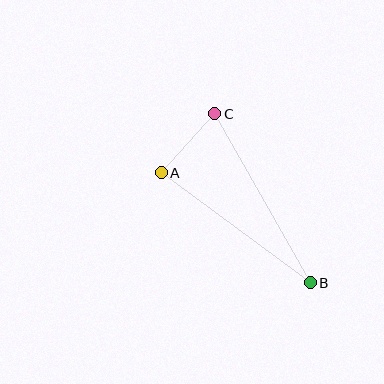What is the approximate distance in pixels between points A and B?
The distance between A and B is approximately 185 pixels.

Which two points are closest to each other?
Points A and C are closest to each other.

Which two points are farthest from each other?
Points B and C are farthest from each other.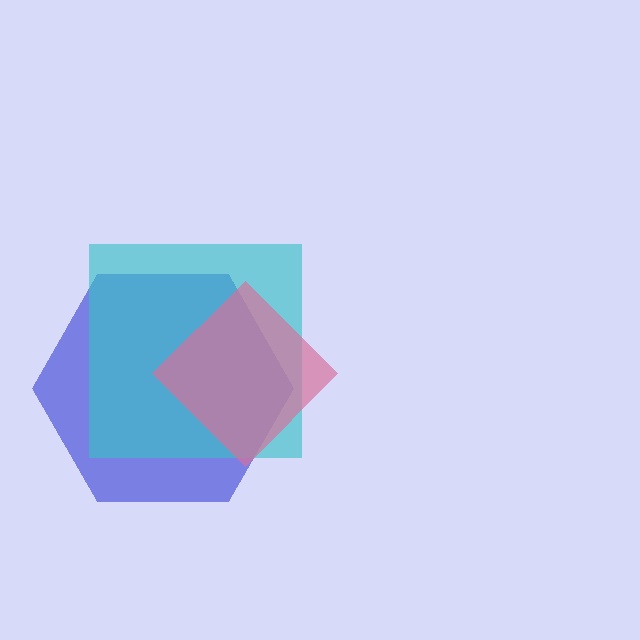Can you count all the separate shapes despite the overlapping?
Yes, there are 3 separate shapes.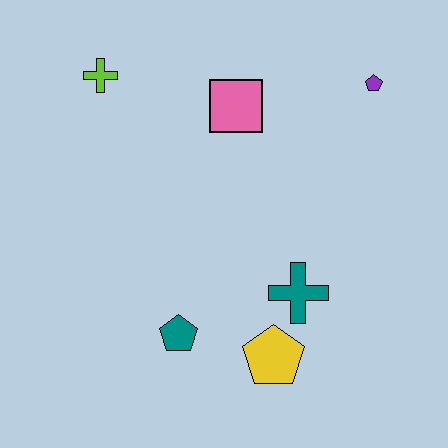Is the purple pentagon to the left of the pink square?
No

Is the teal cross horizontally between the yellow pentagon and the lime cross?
No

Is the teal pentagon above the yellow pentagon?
Yes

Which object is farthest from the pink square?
The yellow pentagon is farthest from the pink square.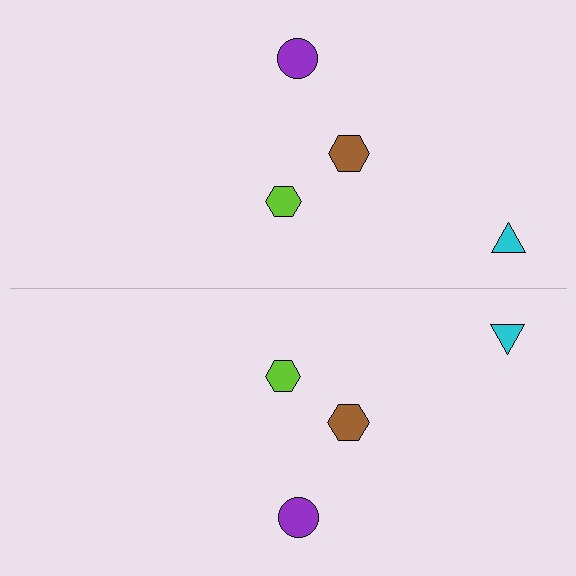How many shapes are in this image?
There are 8 shapes in this image.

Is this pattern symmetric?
Yes, this pattern has bilateral (reflection) symmetry.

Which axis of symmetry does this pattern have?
The pattern has a horizontal axis of symmetry running through the center of the image.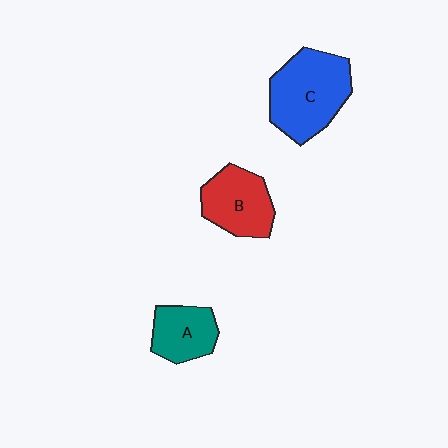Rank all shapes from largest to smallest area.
From largest to smallest: C (blue), B (red), A (teal).